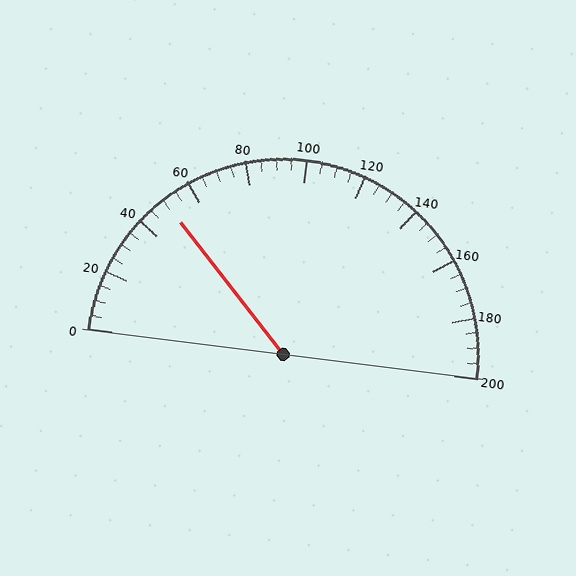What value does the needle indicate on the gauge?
The needle indicates approximately 50.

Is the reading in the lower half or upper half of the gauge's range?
The reading is in the lower half of the range (0 to 200).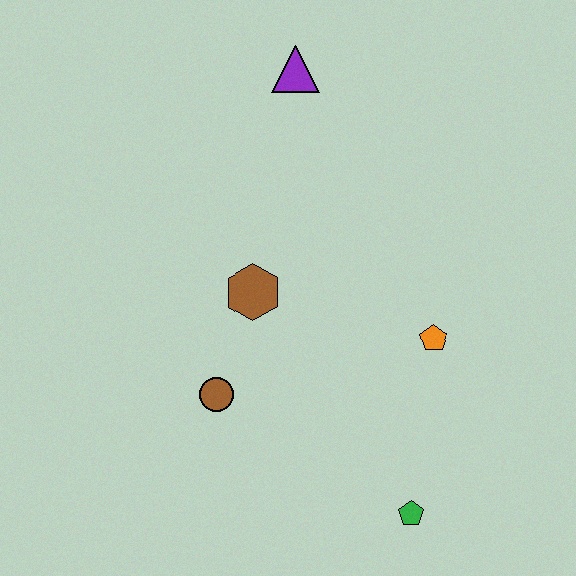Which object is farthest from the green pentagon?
The purple triangle is farthest from the green pentagon.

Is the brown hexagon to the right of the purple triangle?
No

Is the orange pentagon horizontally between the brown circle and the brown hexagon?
No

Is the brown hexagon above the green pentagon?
Yes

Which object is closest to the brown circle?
The brown hexagon is closest to the brown circle.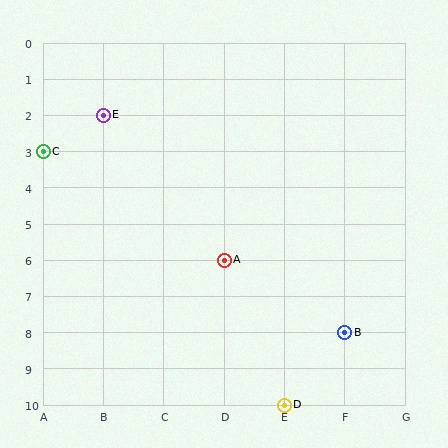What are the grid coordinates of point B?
Point B is at grid coordinates (F, 8).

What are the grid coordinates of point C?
Point C is at grid coordinates (A, 3).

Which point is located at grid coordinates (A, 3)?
Point C is at (A, 3).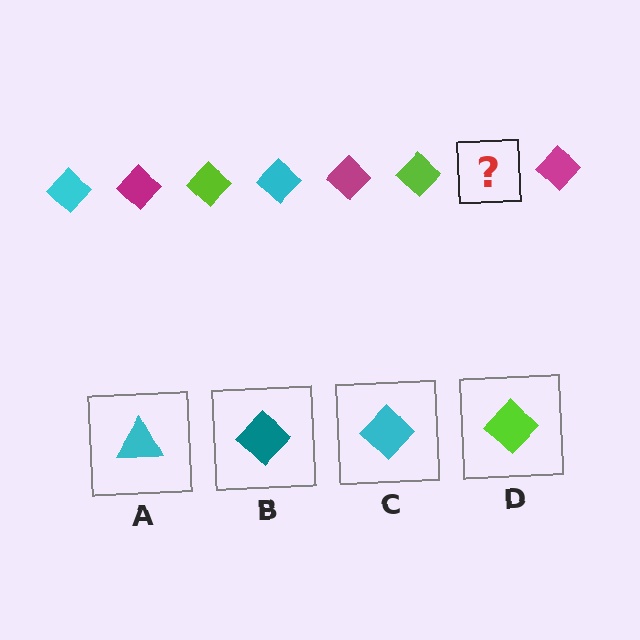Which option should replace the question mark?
Option C.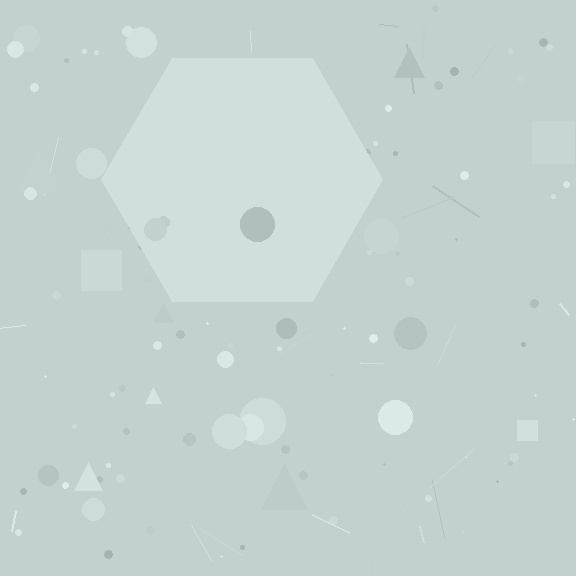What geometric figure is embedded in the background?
A hexagon is embedded in the background.